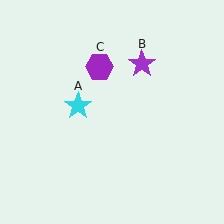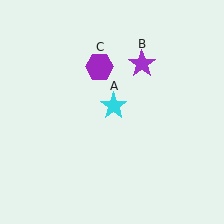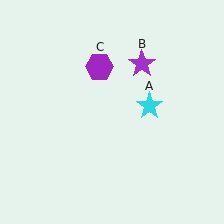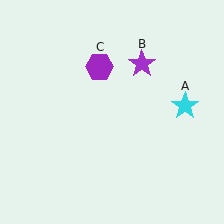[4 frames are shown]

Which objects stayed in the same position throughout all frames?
Purple star (object B) and purple hexagon (object C) remained stationary.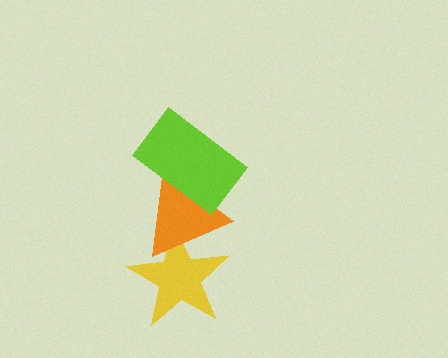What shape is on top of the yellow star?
The orange triangle is on top of the yellow star.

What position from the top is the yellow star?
The yellow star is 3rd from the top.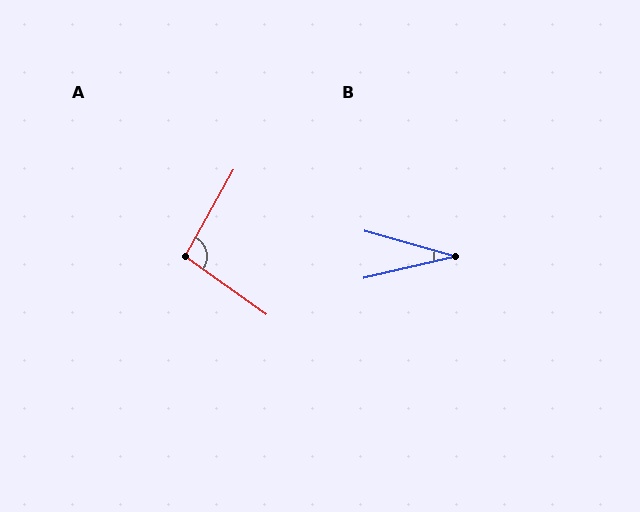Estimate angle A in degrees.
Approximately 96 degrees.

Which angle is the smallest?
B, at approximately 29 degrees.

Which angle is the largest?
A, at approximately 96 degrees.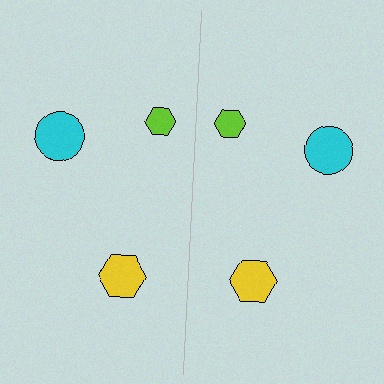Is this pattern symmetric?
Yes, this pattern has bilateral (reflection) symmetry.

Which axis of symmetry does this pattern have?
The pattern has a vertical axis of symmetry running through the center of the image.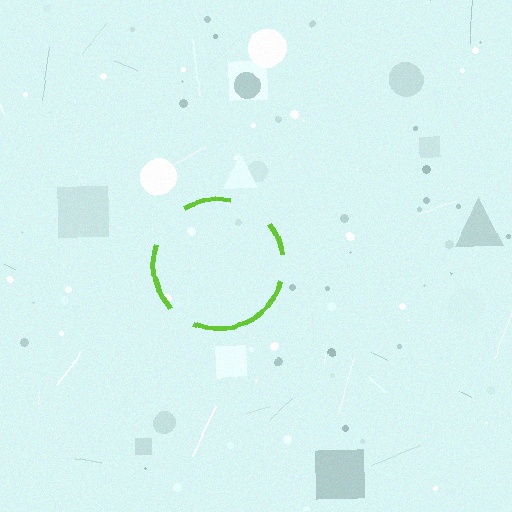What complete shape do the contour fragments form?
The contour fragments form a circle.